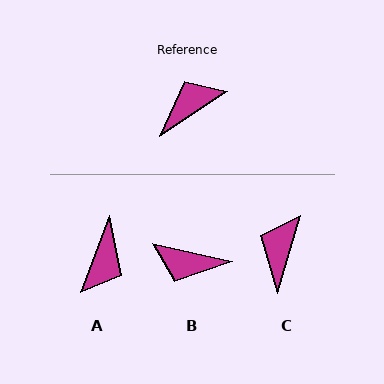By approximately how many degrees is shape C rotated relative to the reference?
Approximately 40 degrees counter-clockwise.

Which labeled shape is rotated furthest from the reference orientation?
A, about 144 degrees away.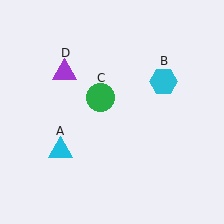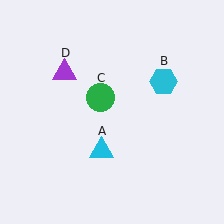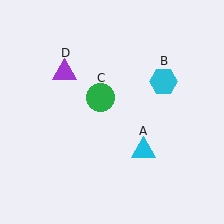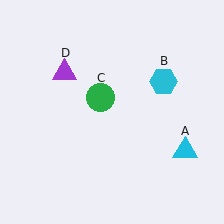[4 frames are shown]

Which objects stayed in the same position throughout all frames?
Cyan hexagon (object B) and green circle (object C) and purple triangle (object D) remained stationary.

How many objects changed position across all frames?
1 object changed position: cyan triangle (object A).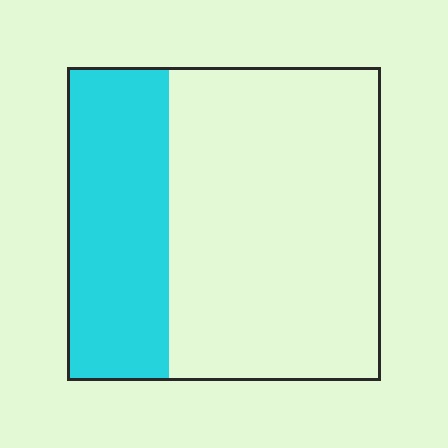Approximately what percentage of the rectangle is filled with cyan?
Approximately 30%.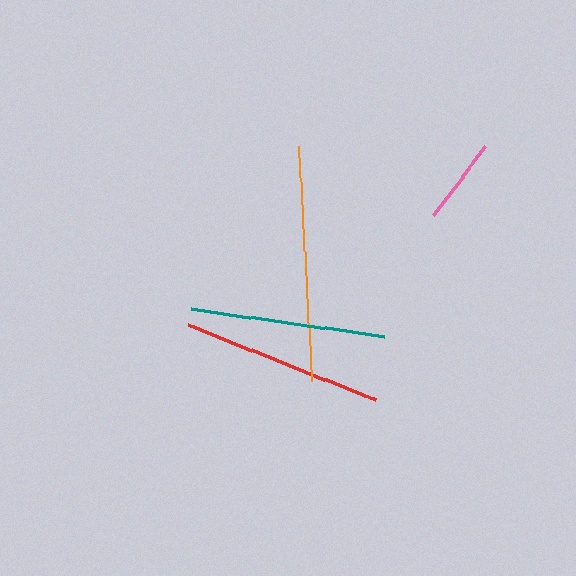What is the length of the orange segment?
The orange segment is approximately 235 pixels long.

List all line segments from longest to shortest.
From longest to shortest: orange, red, teal, pink.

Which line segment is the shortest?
The pink line is the shortest at approximately 86 pixels.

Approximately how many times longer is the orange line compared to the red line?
The orange line is approximately 1.2 times the length of the red line.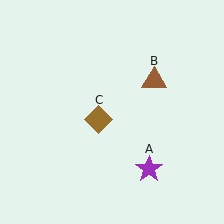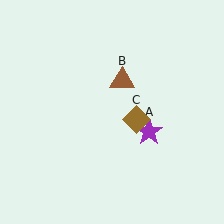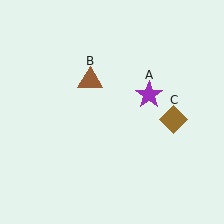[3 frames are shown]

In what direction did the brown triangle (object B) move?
The brown triangle (object B) moved left.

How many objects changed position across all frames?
3 objects changed position: purple star (object A), brown triangle (object B), brown diamond (object C).